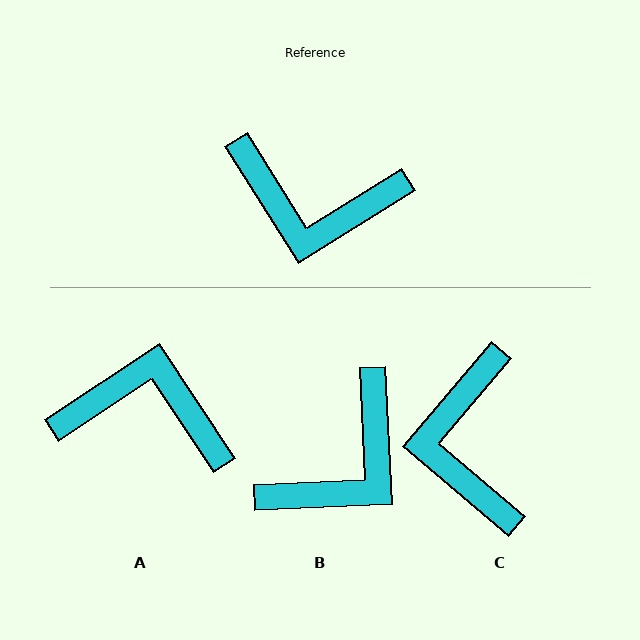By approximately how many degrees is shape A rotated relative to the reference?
Approximately 178 degrees clockwise.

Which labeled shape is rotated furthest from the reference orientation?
A, about 178 degrees away.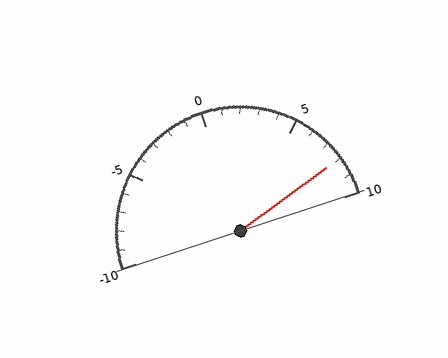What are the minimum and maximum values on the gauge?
The gauge ranges from -10 to 10.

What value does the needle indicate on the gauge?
The needle indicates approximately 8.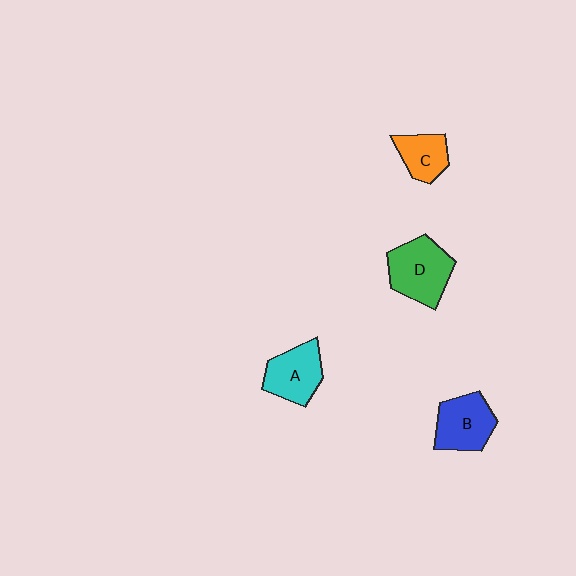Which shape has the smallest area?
Shape C (orange).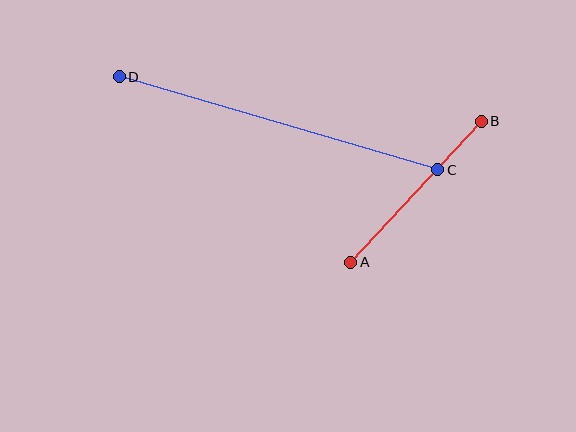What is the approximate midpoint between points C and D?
The midpoint is at approximately (279, 123) pixels.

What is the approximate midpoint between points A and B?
The midpoint is at approximately (416, 192) pixels.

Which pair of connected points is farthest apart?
Points C and D are farthest apart.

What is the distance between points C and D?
The distance is approximately 332 pixels.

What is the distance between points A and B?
The distance is approximately 192 pixels.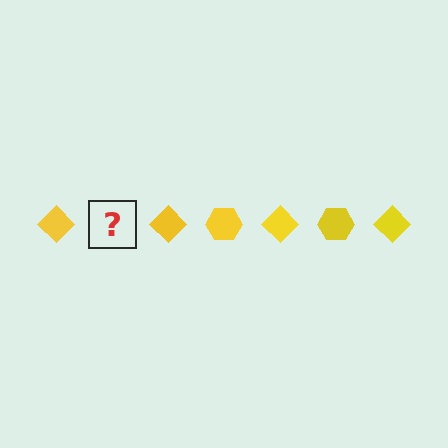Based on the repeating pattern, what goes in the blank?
The blank should be a yellow hexagon.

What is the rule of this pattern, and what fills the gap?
The rule is that the pattern cycles through diamond, hexagon shapes in yellow. The gap should be filled with a yellow hexagon.